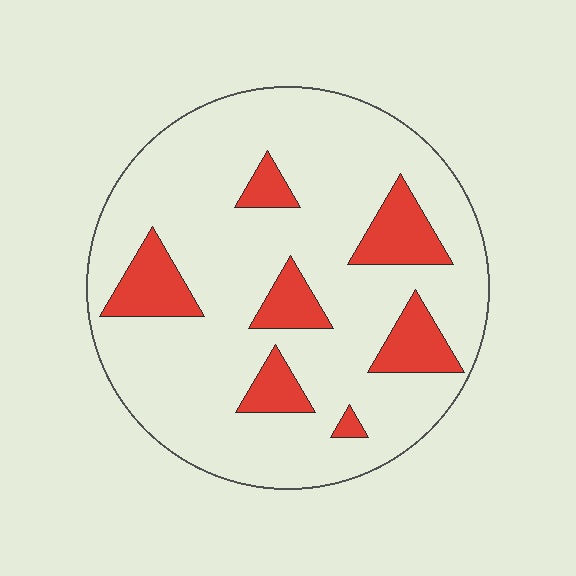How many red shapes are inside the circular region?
7.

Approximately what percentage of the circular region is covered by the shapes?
Approximately 20%.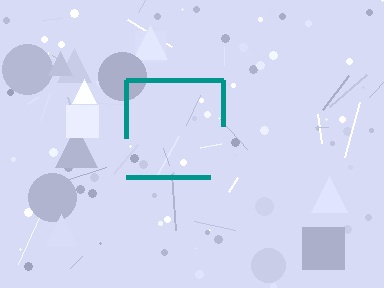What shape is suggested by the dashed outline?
The dashed outline suggests a square.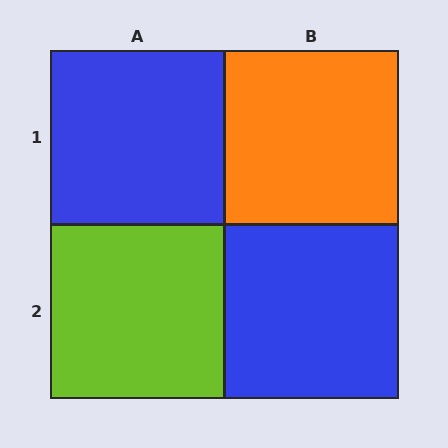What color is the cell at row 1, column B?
Orange.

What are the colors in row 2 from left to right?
Lime, blue.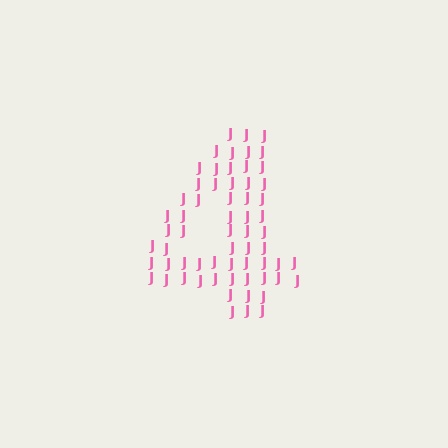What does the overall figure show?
The overall figure shows the digit 4.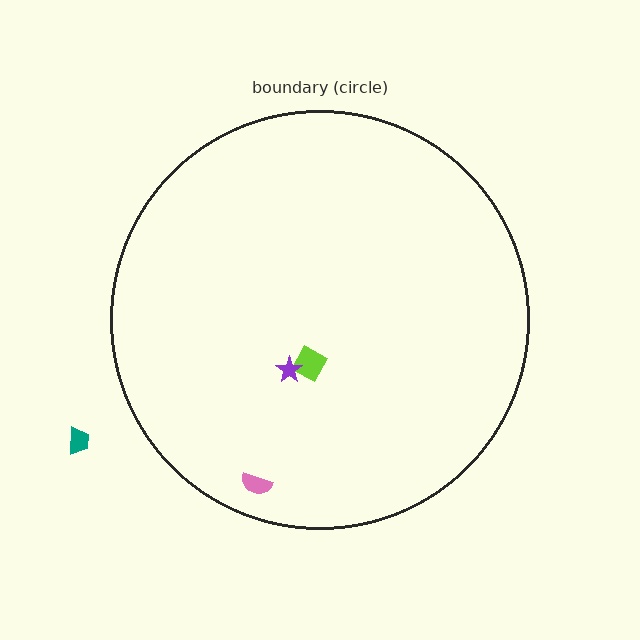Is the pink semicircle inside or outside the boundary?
Inside.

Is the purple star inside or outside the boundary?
Inside.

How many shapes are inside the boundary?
3 inside, 1 outside.